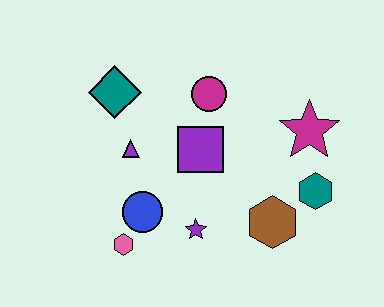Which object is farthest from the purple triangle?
The teal hexagon is farthest from the purple triangle.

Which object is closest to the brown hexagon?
The teal hexagon is closest to the brown hexagon.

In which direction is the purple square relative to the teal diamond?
The purple square is to the right of the teal diamond.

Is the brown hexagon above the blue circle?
No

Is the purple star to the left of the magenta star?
Yes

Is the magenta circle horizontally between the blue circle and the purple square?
No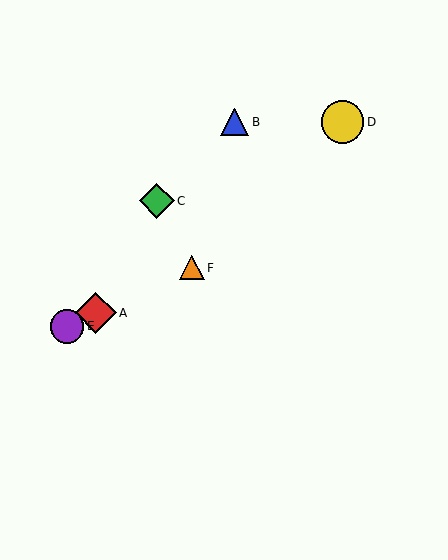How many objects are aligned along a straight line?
3 objects (A, E, F) are aligned along a straight line.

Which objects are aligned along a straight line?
Objects A, E, F are aligned along a straight line.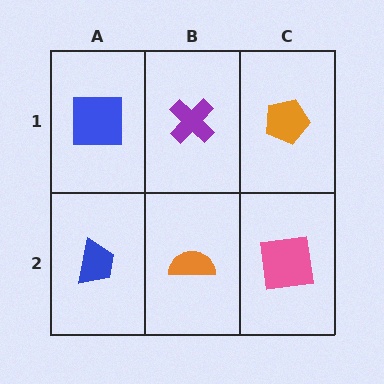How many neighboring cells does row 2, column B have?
3.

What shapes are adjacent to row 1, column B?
An orange semicircle (row 2, column B), a blue square (row 1, column A), an orange pentagon (row 1, column C).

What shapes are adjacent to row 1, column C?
A pink square (row 2, column C), a purple cross (row 1, column B).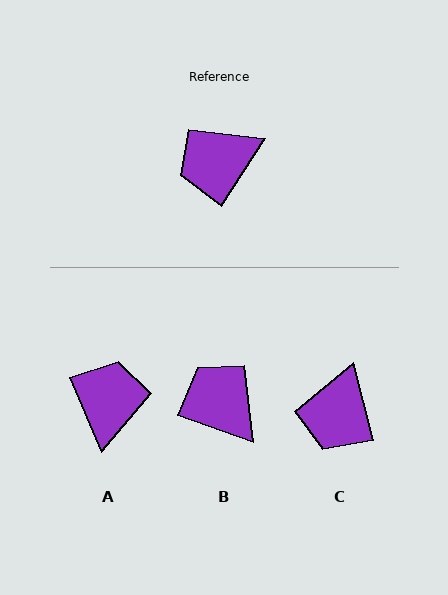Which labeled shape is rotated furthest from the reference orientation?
A, about 124 degrees away.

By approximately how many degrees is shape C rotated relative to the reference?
Approximately 46 degrees counter-clockwise.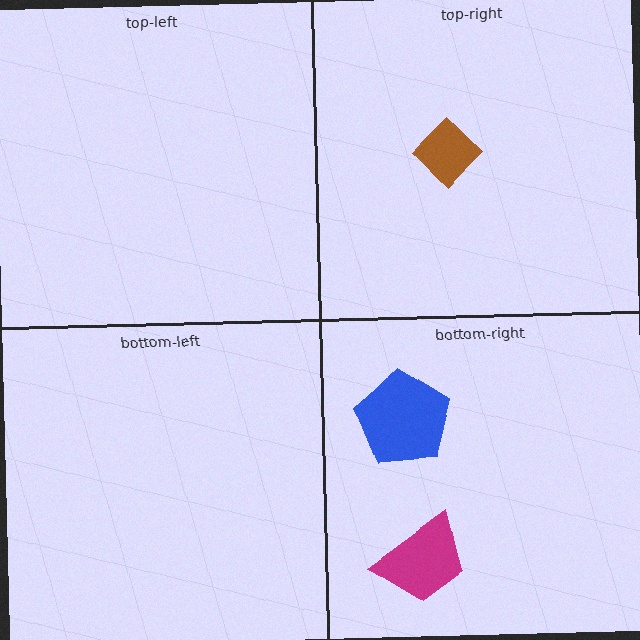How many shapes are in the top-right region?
1.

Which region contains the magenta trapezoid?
The bottom-right region.